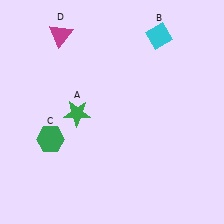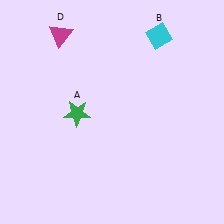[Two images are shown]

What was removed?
The green hexagon (C) was removed in Image 2.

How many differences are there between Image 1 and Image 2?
There is 1 difference between the two images.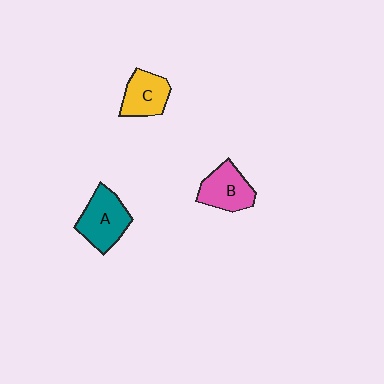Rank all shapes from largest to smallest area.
From largest to smallest: A (teal), B (pink), C (yellow).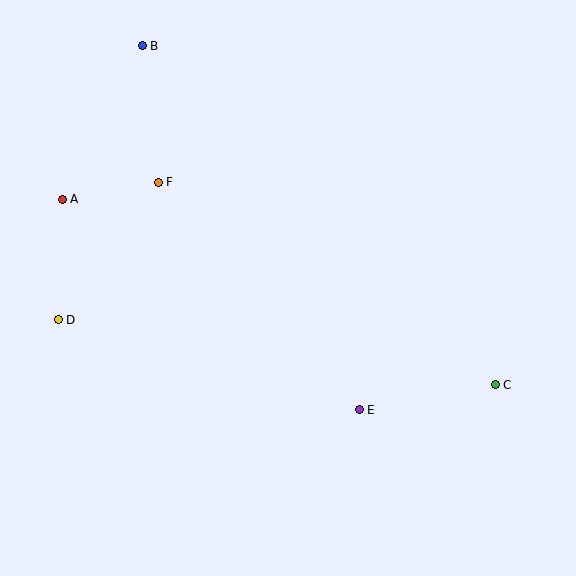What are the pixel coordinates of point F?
Point F is at (158, 182).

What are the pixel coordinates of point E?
Point E is at (359, 410).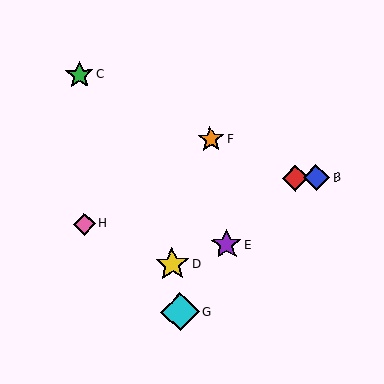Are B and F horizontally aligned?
No, B is at y≈178 and F is at y≈139.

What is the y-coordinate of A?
Object A is at y≈178.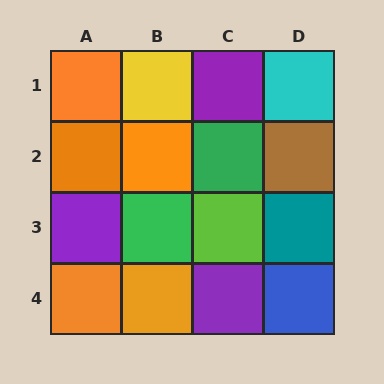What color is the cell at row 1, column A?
Orange.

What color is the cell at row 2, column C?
Green.